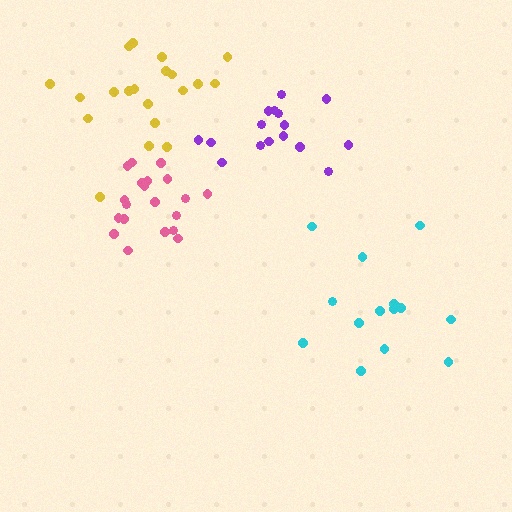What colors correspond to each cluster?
The clusters are colored: purple, pink, cyan, yellow.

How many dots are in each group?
Group 1: 16 dots, Group 2: 20 dots, Group 3: 14 dots, Group 4: 20 dots (70 total).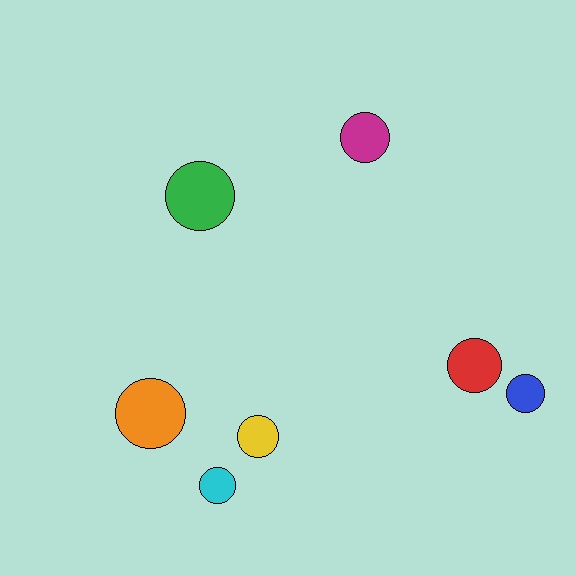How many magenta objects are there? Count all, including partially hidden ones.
There is 1 magenta object.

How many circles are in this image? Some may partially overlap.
There are 7 circles.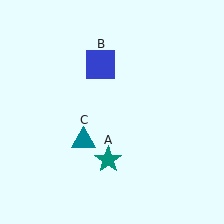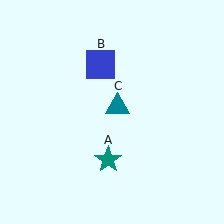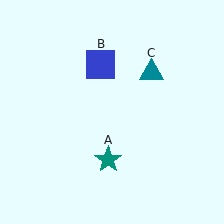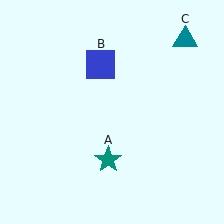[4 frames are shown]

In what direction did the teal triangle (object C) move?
The teal triangle (object C) moved up and to the right.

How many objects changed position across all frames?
1 object changed position: teal triangle (object C).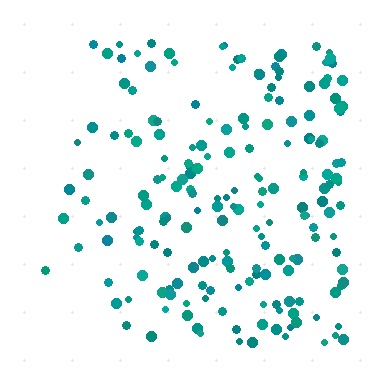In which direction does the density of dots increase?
From left to right, with the right side densest.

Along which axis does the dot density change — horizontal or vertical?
Horizontal.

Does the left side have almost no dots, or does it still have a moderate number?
Still a moderate number, just noticeably fewer than the right.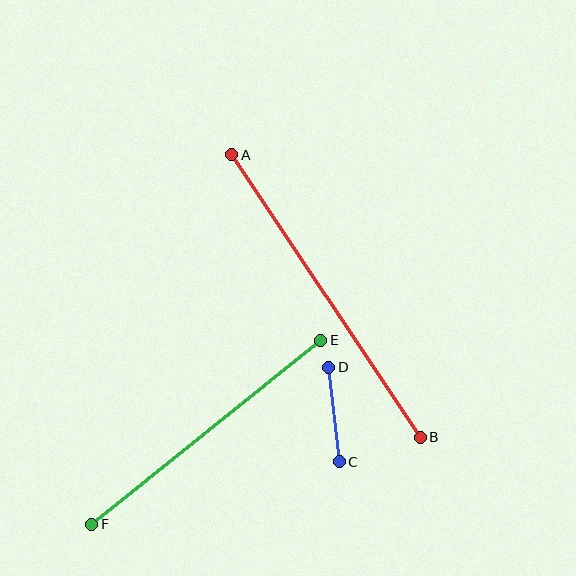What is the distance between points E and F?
The distance is approximately 294 pixels.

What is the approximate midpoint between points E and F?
The midpoint is at approximately (206, 432) pixels.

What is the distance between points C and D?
The distance is approximately 95 pixels.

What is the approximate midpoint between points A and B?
The midpoint is at approximately (326, 296) pixels.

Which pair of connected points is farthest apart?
Points A and B are farthest apart.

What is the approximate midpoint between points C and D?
The midpoint is at approximately (334, 415) pixels.